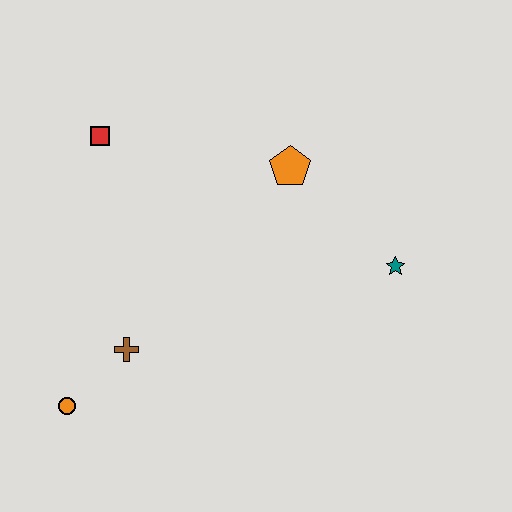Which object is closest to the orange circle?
The brown cross is closest to the orange circle.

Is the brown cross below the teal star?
Yes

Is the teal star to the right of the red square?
Yes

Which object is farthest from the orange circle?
The teal star is farthest from the orange circle.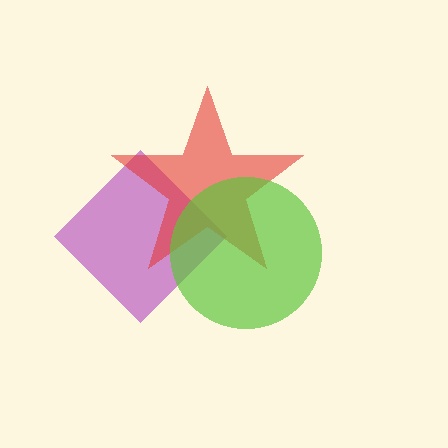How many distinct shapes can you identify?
There are 3 distinct shapes: a purple diamond, a red star, a lime circle.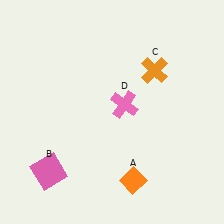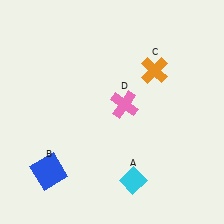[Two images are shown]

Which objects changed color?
A changed from orange to cyan. B changed from pink to blue.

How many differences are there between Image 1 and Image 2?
There are 2 differences between the two images.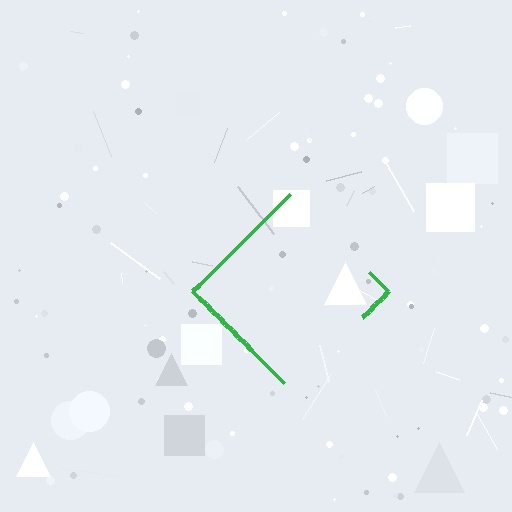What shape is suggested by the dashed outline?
The dashed outline suggests a diamond.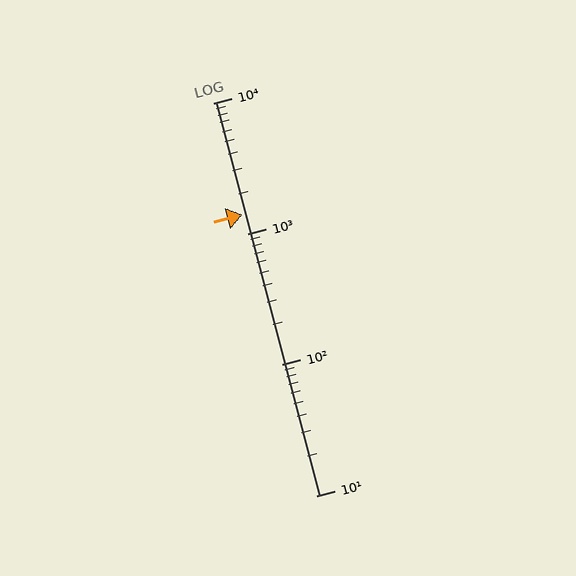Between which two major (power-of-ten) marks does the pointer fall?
The pointer is between 1000 and 10000.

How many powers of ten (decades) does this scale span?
The scale spans 3 decades, from 10 to 10000.